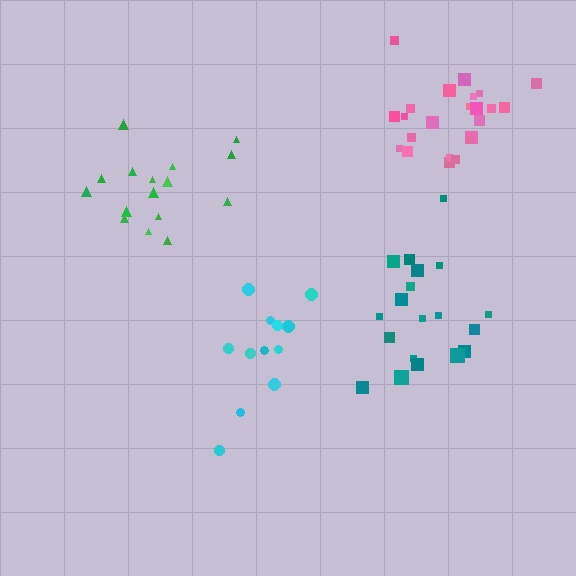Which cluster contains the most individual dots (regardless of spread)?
Pink (23).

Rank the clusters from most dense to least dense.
pink, green, teal, cyan.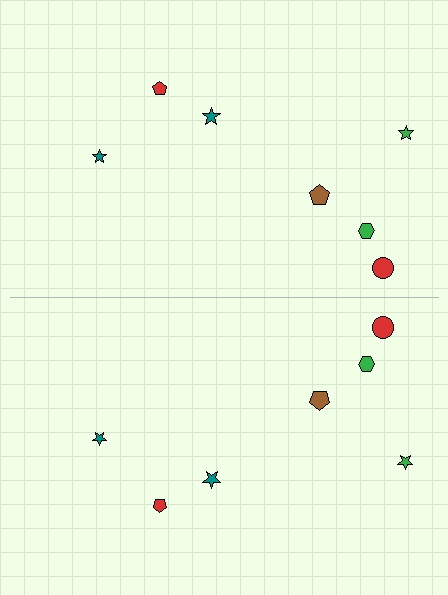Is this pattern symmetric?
Yes, this pattern has bilateral (reflection) symmetry.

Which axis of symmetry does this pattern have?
The pattern has a horizontal axis of symmetry running through the center of the image.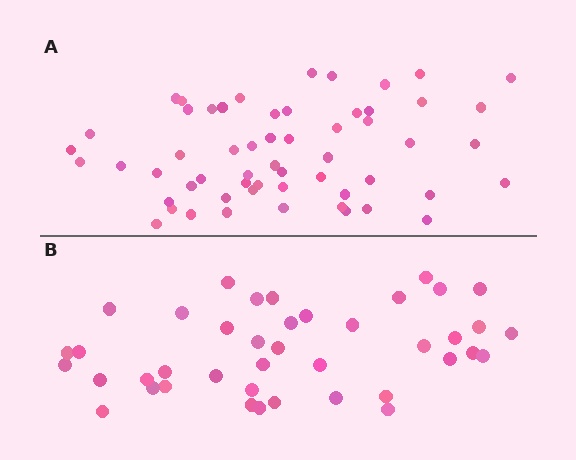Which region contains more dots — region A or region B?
Region A (the top region) has more dots.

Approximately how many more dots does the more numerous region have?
Region A has approximately 15 more dots than region B.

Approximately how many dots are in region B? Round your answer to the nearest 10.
About 40 dots. (The exact count is 41, which rounds to 40.)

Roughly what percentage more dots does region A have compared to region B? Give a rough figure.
About 40% more.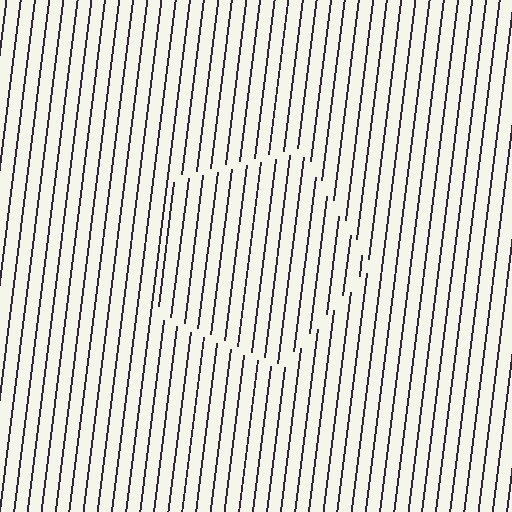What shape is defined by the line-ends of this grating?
An illusory pentagon. The interior of the shape contains the same grating, shifted by half a period — the contour is defined by the phase discontinuity where line-ends from the inner and outer gratings abut.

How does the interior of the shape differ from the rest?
The interior of the shape contains the same grating, shifted by half a period — the contour is defined by the phase discontinuity where line-ends from the inner and outer gratings abut.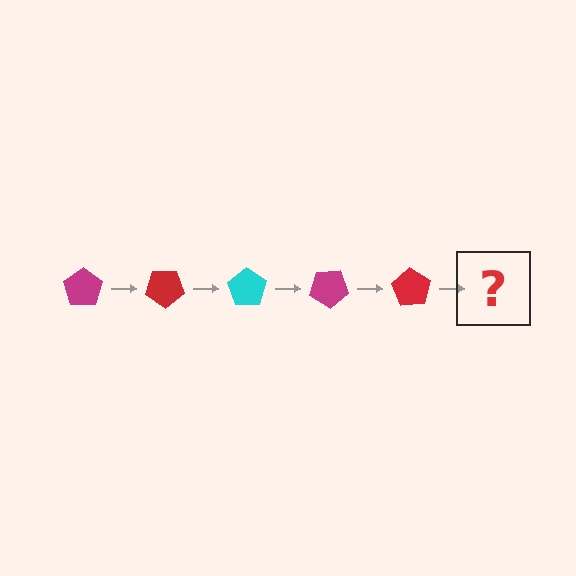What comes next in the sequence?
The next element should be a cyan pentagon, rotated 175 degrees from the start.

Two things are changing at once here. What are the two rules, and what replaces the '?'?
The two rules are that it rotates 35 degrees each step and the color cycles through magenta, red, and cyan. The '?' should be a cyan pentagon, rotated 175 degrees from the start.